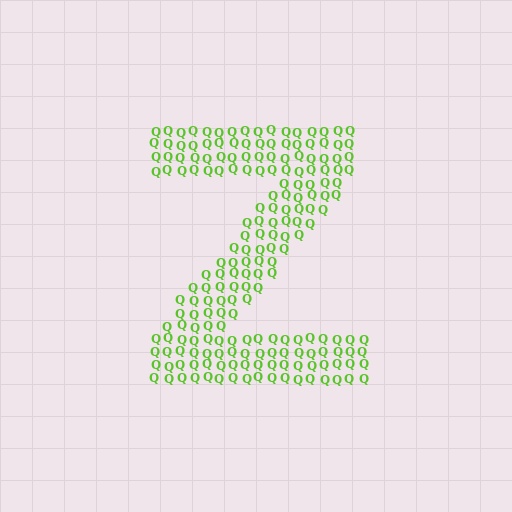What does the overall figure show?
The overall figure shows the letter Z.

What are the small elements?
The small elements are letter Q's.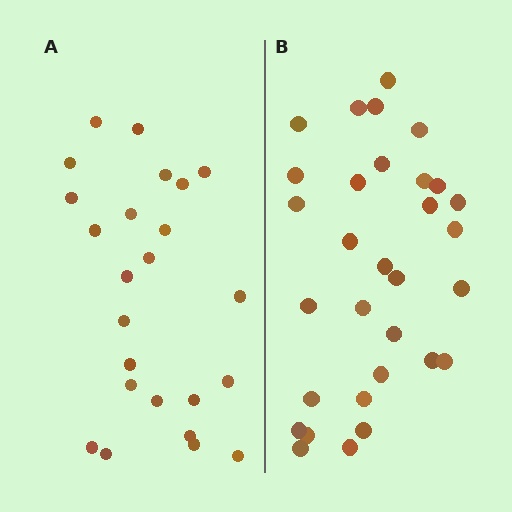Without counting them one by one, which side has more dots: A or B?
Region B (the right region) has more dots.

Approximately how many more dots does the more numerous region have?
Region B has roughly 8 or so more dots than region A.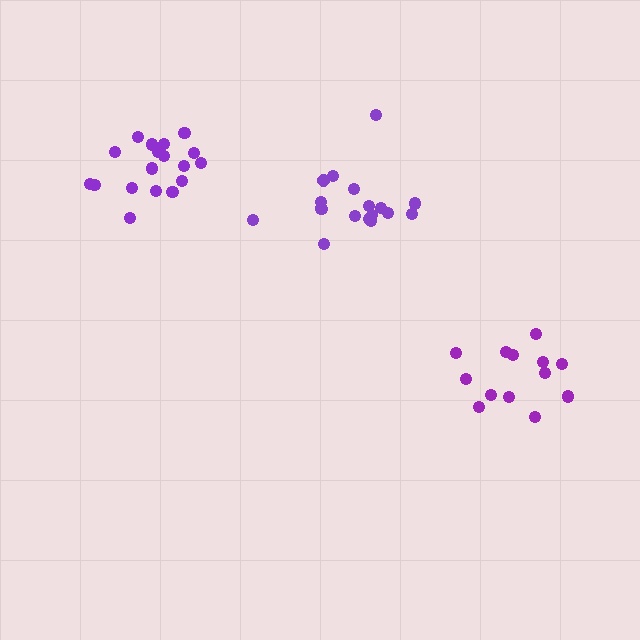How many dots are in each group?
Group 1: 18 dots, Group 2: 13 dots, Group 3: 18 dots (49 total).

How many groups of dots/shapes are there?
There are 3 groups.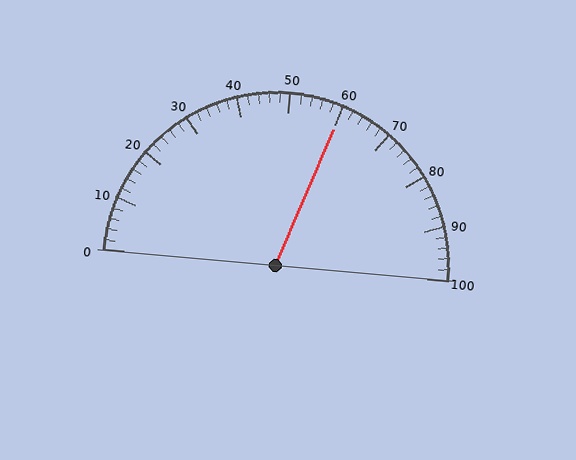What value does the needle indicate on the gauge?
The needle indicates approximately 60.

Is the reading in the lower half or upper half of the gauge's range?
The reading is in the upper half of the range (0 to 100).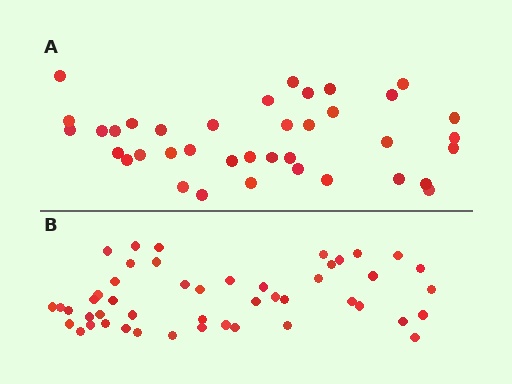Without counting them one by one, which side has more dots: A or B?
Region B (the bottom region) has more dots.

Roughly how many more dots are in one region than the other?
Region B has roughly 10 or so more dots than region A.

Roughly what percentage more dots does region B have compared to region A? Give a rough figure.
About 25% more.